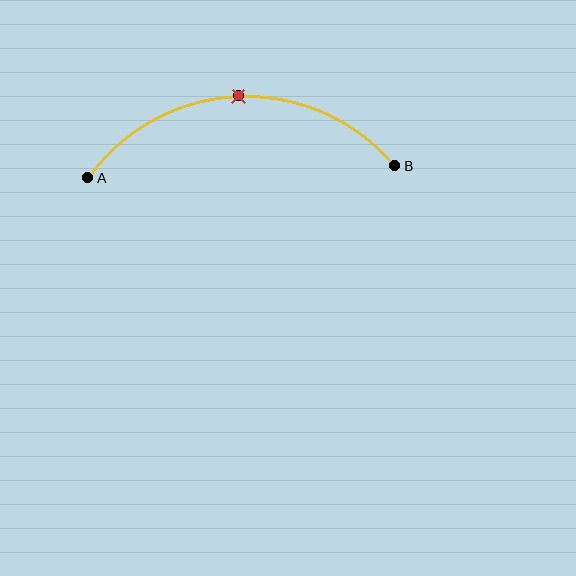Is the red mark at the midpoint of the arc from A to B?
Yes. The red mark lies on the arc at equal arc-length from both A and B — it is the arc midpoint.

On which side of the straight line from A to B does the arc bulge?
The arc bulges above the straight line connecting A and B.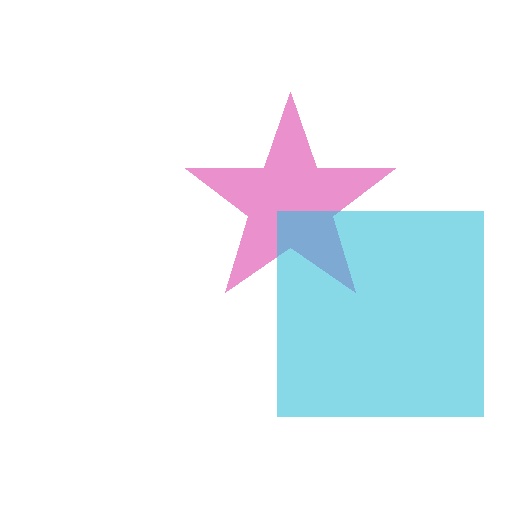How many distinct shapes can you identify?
There are 2 distinct shapes: a magenta star, a cyan square.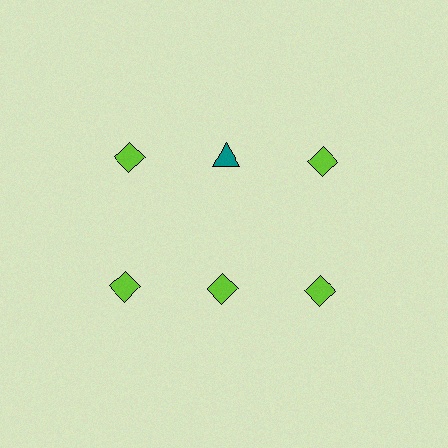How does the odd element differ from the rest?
It differs in both color (teal instead of lime) and shape (triangle instead of diamond).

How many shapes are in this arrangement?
There are 6 shapes arranged in a grid pattern.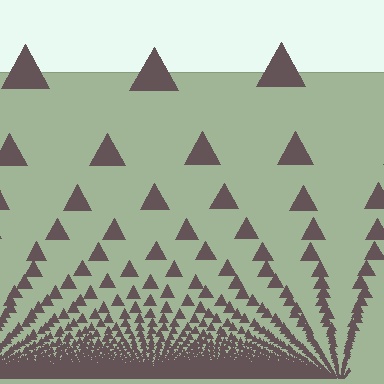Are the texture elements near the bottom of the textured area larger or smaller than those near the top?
Smaller. The gradient is inverted — elements near the bottom are smaller and denser.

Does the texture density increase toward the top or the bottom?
Density increases toward the bottom.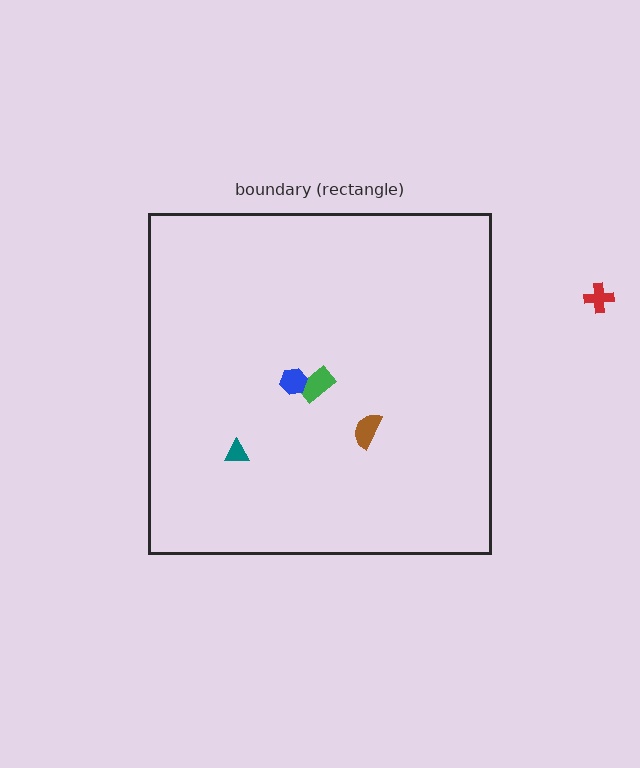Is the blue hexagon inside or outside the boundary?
Inside.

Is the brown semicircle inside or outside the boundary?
Inside.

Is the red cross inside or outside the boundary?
Outside.